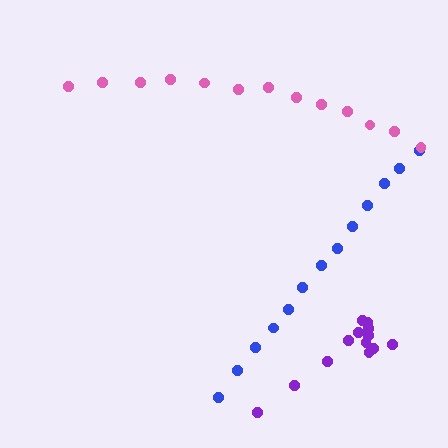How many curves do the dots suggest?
There are 3 distinct paths.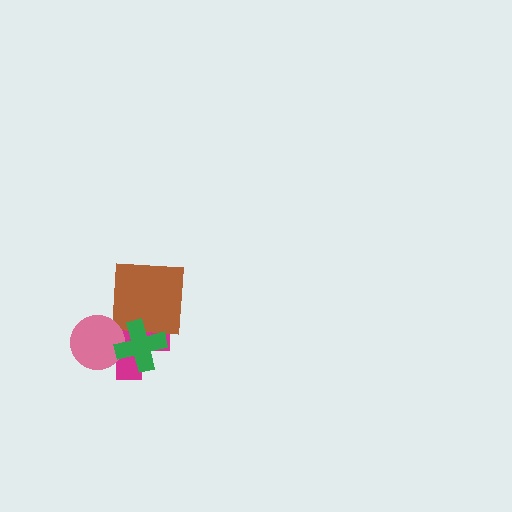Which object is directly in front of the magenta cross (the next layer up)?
The brown square is directly in front of the magenta cross.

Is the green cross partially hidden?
No, no other shape covers it.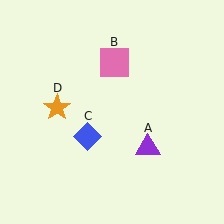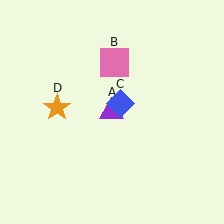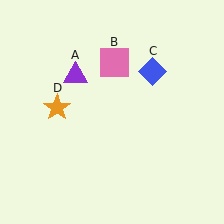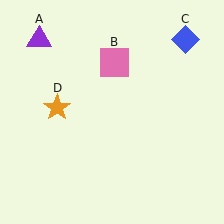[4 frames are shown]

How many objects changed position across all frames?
2 objects changed position: purple triangle (object A), blue diamond (object C).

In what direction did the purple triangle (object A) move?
The purple triangle (object A) moved up and to the left.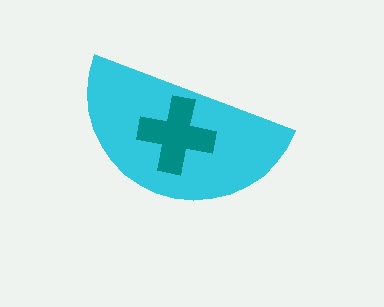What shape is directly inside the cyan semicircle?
The teal cross.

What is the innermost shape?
The teal cross.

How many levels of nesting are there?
2.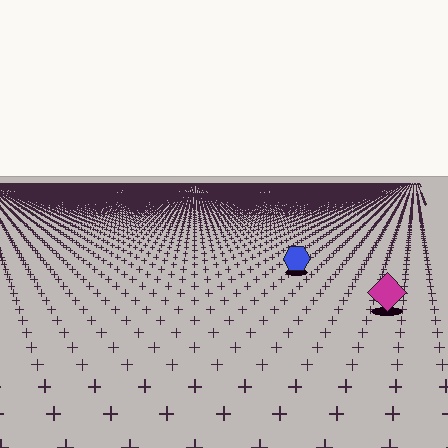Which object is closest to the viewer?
The magenta diamond is closest. The texture marks near it are larger and more spread out.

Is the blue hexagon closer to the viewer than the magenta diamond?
No. The magenta diamond is closer — you can tell from the texture gradient: the ground texture is coarser near it.